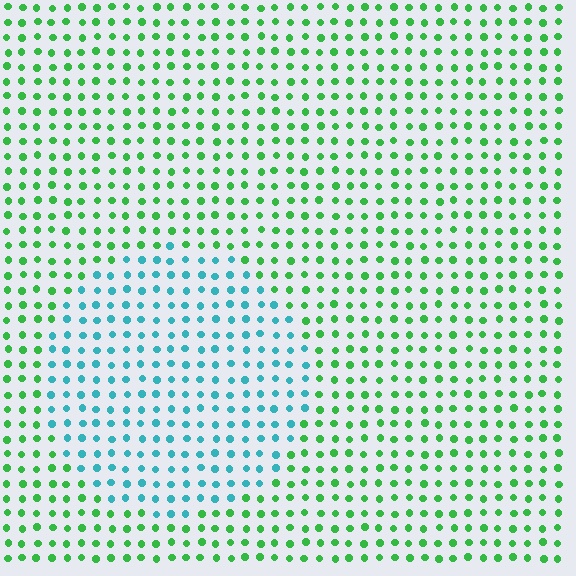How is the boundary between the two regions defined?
The boundary is defined purely by a slight shift in hue (about 56 degrees). Spacing, size, and orientation are identical on both sides.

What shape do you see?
I see a circle.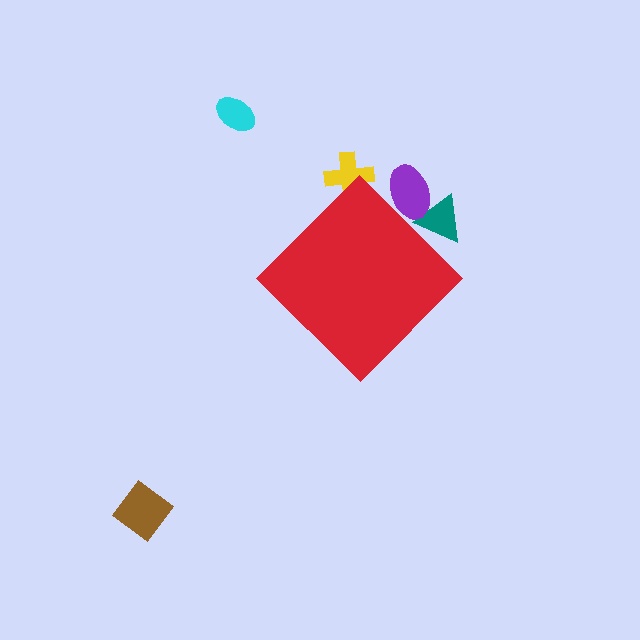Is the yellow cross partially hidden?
Yes, the yellow cross is partially hidden behind the red diamond.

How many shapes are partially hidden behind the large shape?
3 shapes are partially hidden.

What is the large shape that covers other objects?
A red diamond.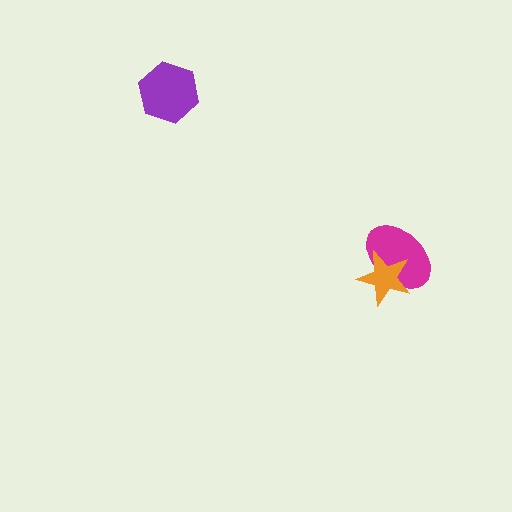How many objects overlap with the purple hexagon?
0 objects overlap with the purple hexagon.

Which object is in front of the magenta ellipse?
The orange star is in front of the magenta ellipse.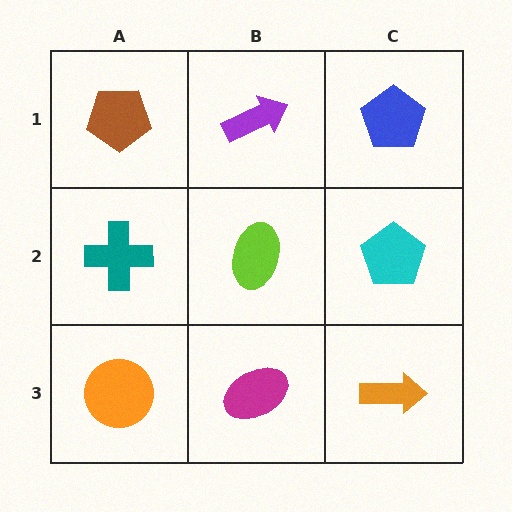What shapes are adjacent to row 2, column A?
A brown pentagon (row 1, column A), an orange circle (row 3, column A), a lime ellipse (row 2, column B).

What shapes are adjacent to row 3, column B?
A lime ellipse (row 2, column B), an orange circle (row 3, column A), an orange arrow (row 3, column C).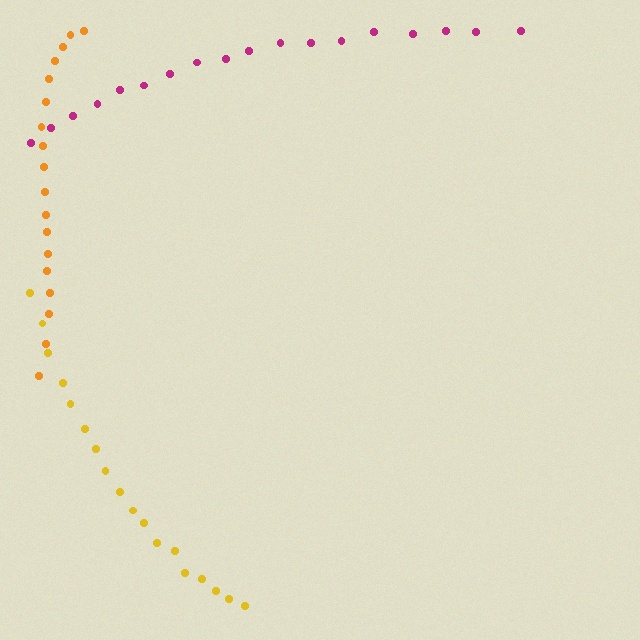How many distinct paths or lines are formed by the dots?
There are 3 distinct paths.